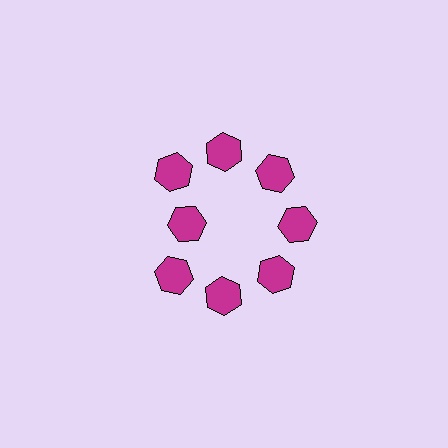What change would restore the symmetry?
The symmetry would be restored by moving it outward, back onto the ring so that all 8 hexagons sit at equal angles and equal distance from the center.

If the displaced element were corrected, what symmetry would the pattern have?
It would have 8-fold rotational symmetry — the pattern would map onto itself every 45 degrees.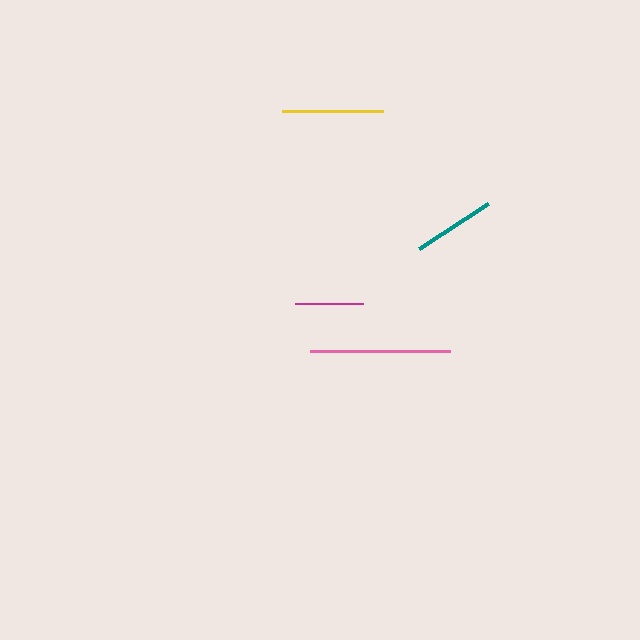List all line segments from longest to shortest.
From longest to shortest: pink, yellow, teal, magenta.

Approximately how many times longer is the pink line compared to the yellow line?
The pink line is approximately 1.4 times the length of the yellow line.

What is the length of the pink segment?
The pink segment is approximately 140 pixels long.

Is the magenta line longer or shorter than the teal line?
The teal line is longer than the magenta line.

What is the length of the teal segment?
The teal segment is approximately 83 pixels long.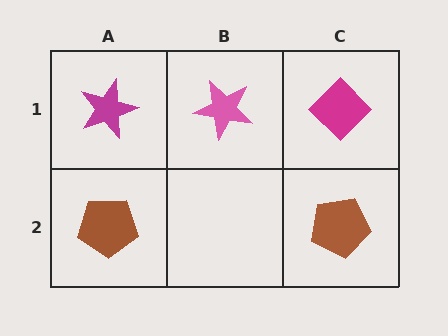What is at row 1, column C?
A magenta diamond.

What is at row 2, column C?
A brown pentagon.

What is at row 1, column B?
A pink star.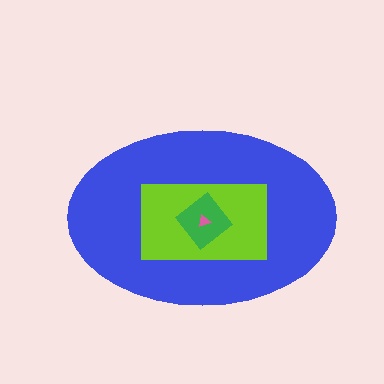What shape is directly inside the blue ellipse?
The lime rectangle.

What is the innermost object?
The pink triangle.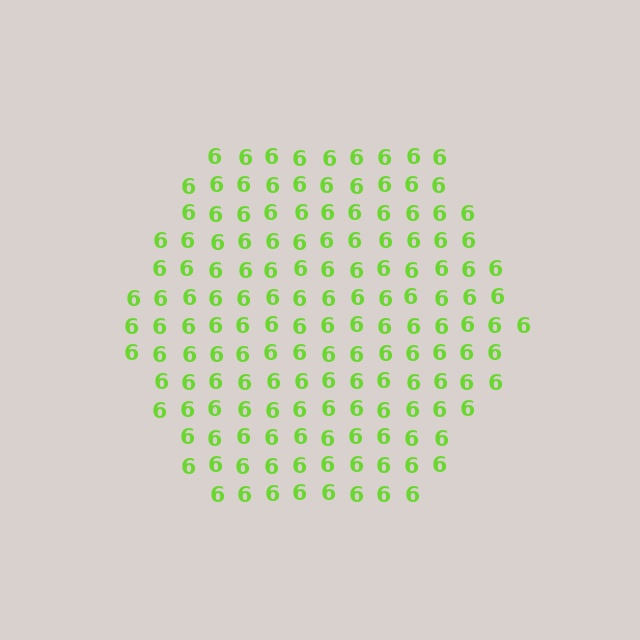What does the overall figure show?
The overall figure shows a hexagon.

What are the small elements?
The small elements are digit 6's.